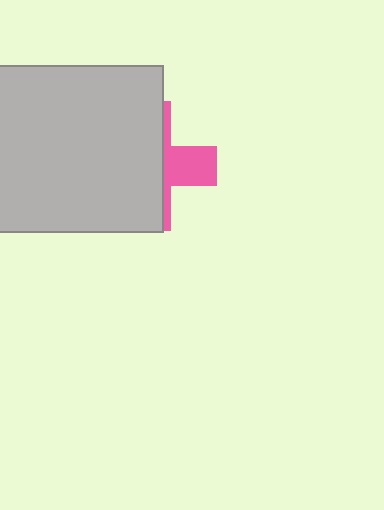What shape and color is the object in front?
The object in front is a light gray square.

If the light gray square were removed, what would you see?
You would see the complete pink cross.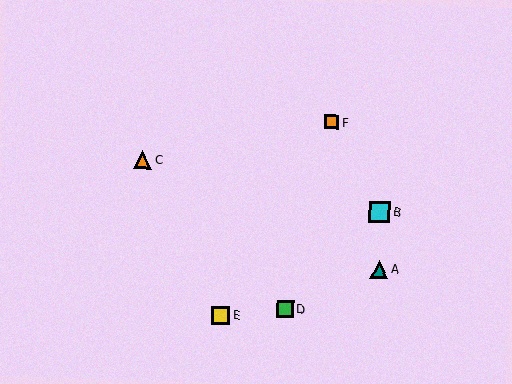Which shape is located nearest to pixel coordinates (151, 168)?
The orange triangle (labeled C) at (143, 160) is nearest to that location.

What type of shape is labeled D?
Shape D is a green square.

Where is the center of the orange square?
The center of the orange square is at (332, 122).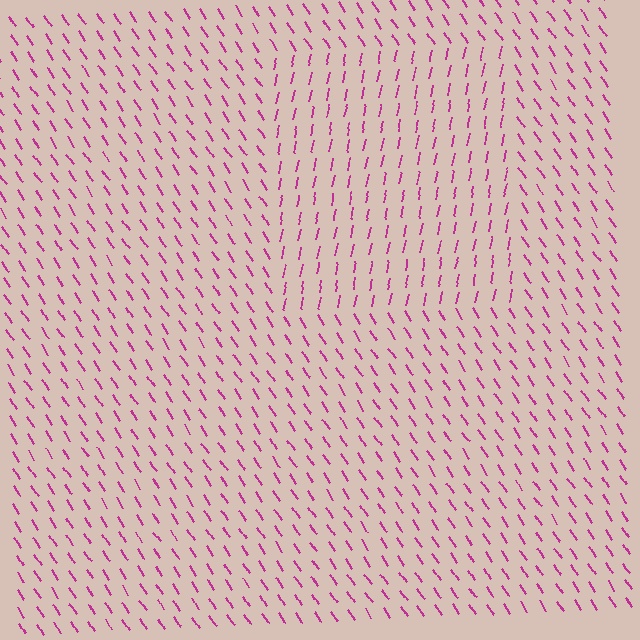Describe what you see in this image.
The image is filled with small magenta line segments. A rectangle region in the image has lines oriented differently from the surrounding lines, creating a visible texture boundary.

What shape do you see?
I see a rectangle.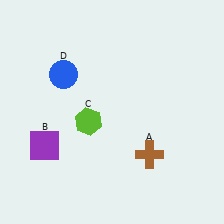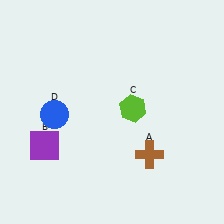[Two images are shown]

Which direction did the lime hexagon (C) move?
The lime hexagon (C) moved right.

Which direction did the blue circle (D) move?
The blue circle (D) moved down.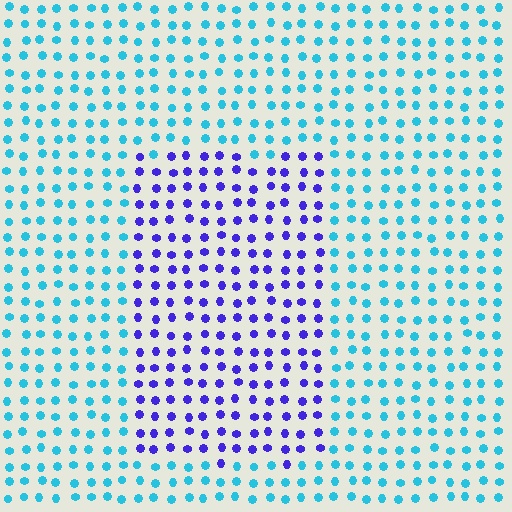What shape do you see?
I see a rectangle.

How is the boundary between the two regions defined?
The boundary is defined purely by a slight shift in hue (about 60 degrees). Spacing, size, and orientation are identical on both sides.